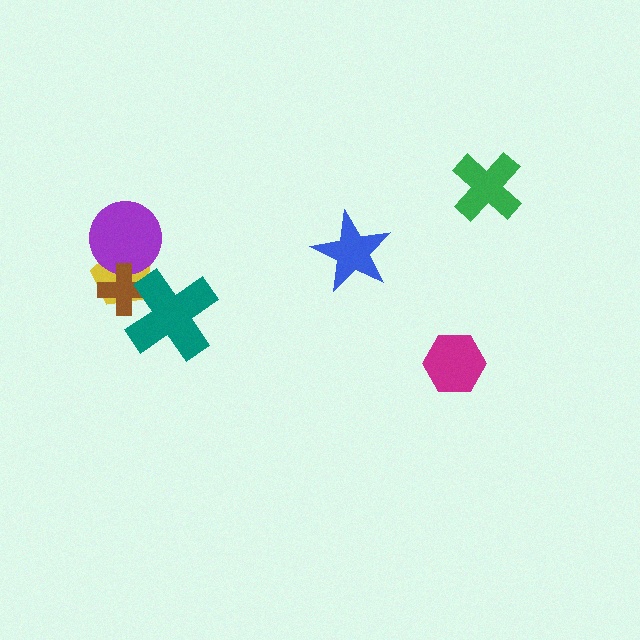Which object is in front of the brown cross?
The teal cross is in front of the brown cross.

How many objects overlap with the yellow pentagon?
3 objects overlap with the yellow pentagon.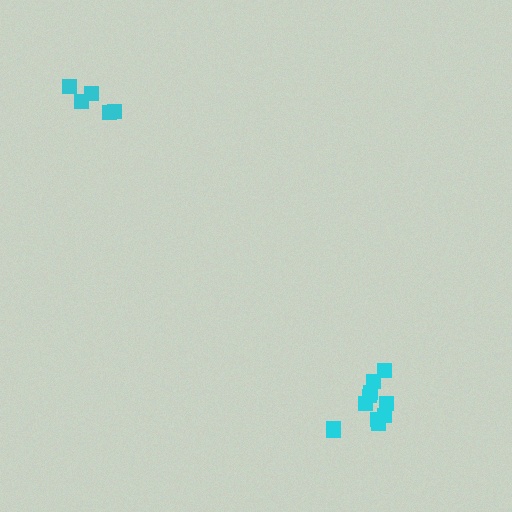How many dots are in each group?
Group 1: 11 dots, Group 2: 5 dots (16 total).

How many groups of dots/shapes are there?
There are 2 groups.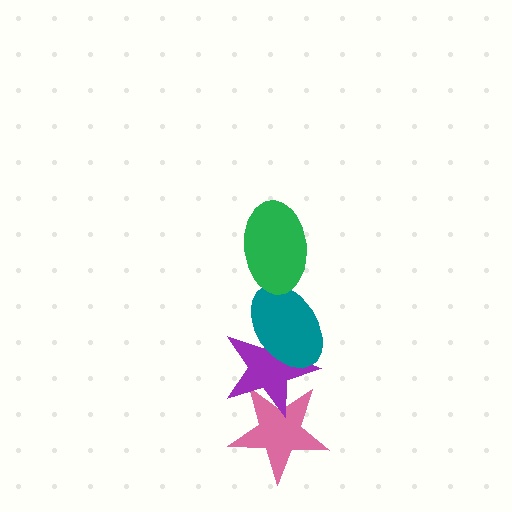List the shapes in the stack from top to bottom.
From top to bottom: the green ellipse, the teal ellipse, the purple star, the pink star.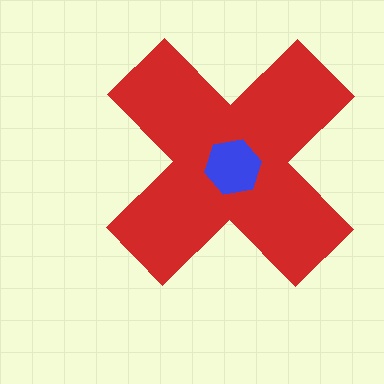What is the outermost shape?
The red cross.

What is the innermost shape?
The blue hexagon.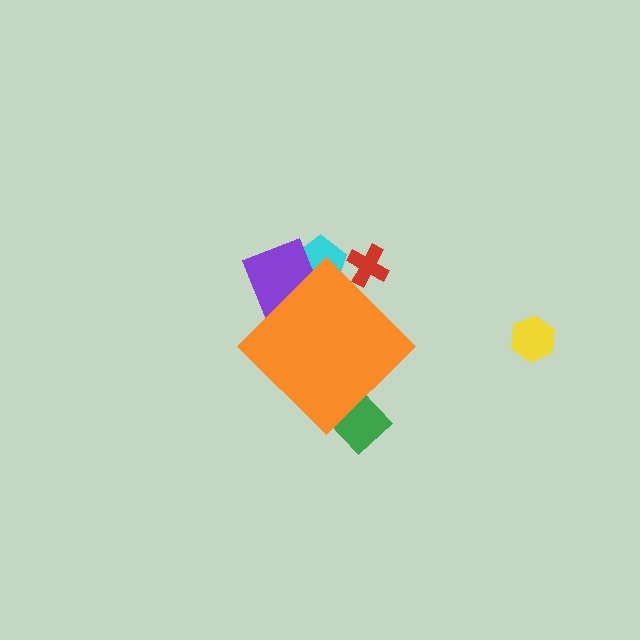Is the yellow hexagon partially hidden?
No, the yellow hexagon is fully visible.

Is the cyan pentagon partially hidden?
Yes, the cyan pentagon is partially hidden behind the orange diamond.